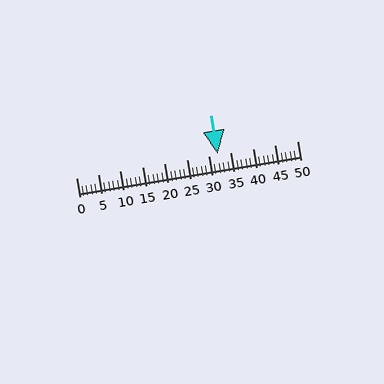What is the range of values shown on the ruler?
The ruler shows values from 0 to 50.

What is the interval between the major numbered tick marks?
The major tick marks are spaced 5 units apart.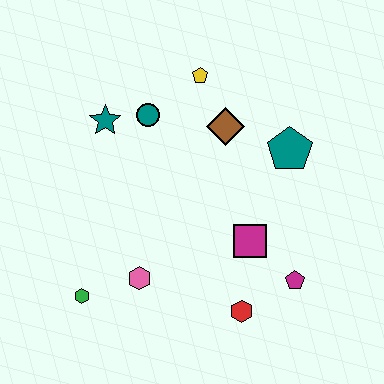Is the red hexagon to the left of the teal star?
No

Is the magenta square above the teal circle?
No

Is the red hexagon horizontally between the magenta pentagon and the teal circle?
Yes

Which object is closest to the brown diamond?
The yellow pentagon is closest to the brown diamond.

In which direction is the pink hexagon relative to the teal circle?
The pink hexagon is below the teal circle.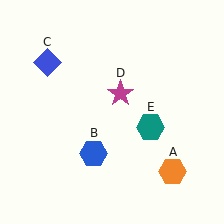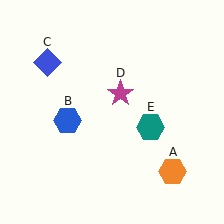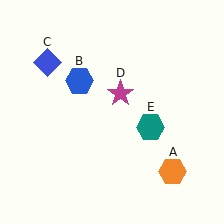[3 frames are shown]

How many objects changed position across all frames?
1 object changed position: blue hexagon (object B).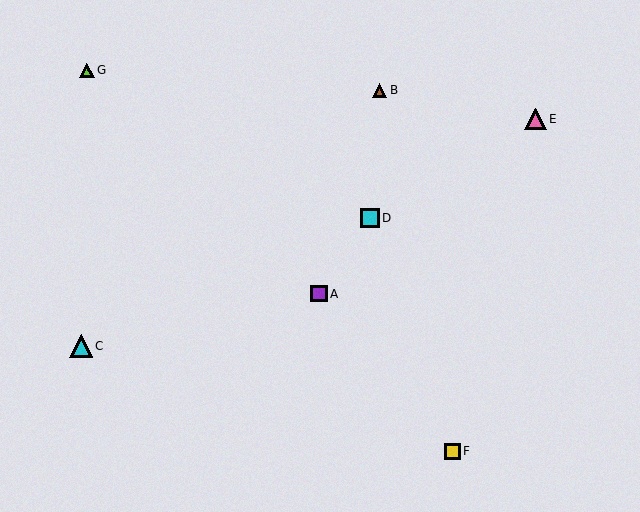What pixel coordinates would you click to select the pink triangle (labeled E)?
Click at (536, 119) to select the pink triangle E.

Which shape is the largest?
The cyan triangle (labeled C) is the largest.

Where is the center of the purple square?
The center of the purple square is at (319, 294).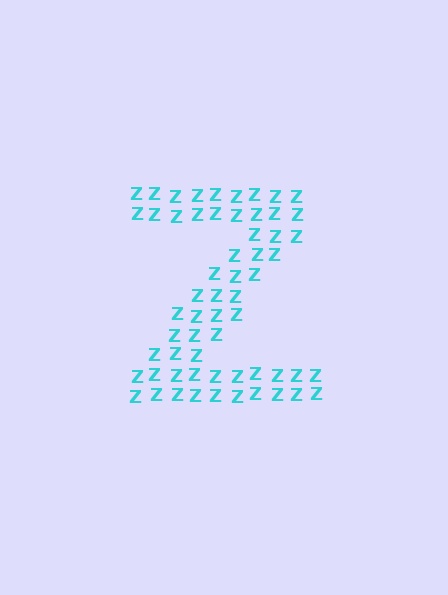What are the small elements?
The small elements are letter Z's.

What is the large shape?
The large shape is the letter Z.